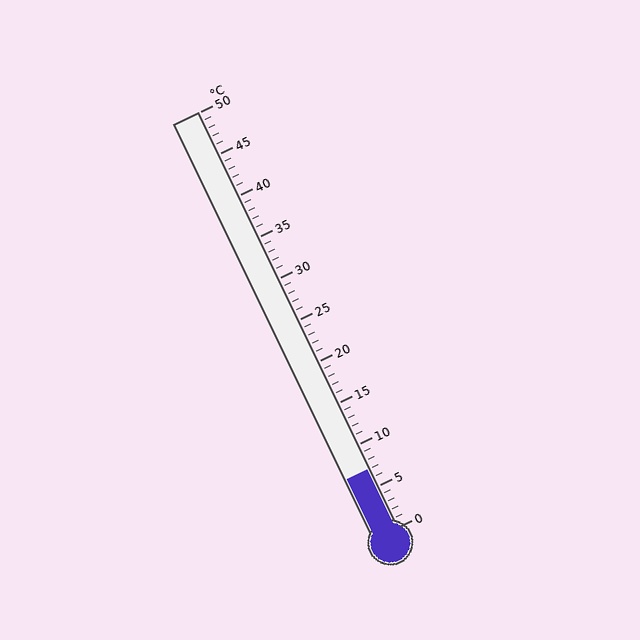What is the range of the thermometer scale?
The thermometer scale ranges from 0°C to 50°C.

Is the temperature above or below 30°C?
The temperature is below 30°C.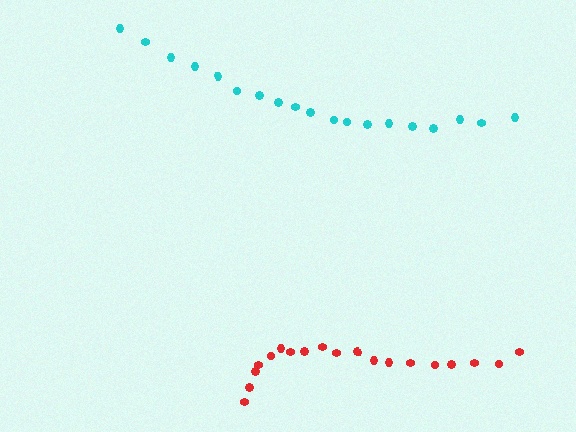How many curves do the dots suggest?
There are 2 distinct paths.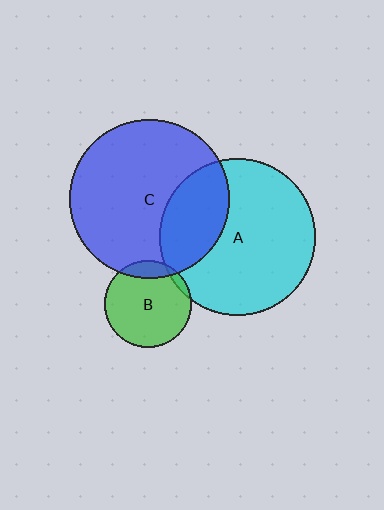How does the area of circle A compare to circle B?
Approximately 3.2 times.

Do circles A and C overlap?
Yes.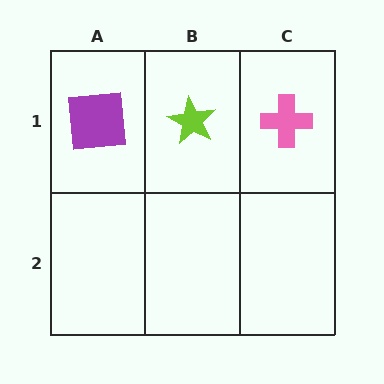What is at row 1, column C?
A pink cross.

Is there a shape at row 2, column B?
No, that cell is empty.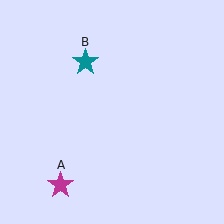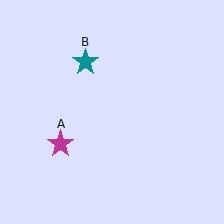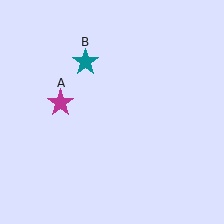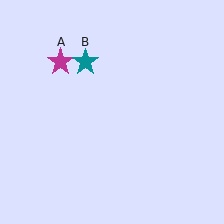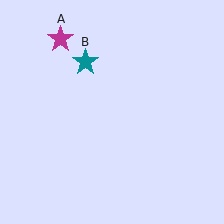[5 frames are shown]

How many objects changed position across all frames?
1 object changed position: magenta star (object A).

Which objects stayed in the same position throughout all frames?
Teal star (object B) remained stationary.